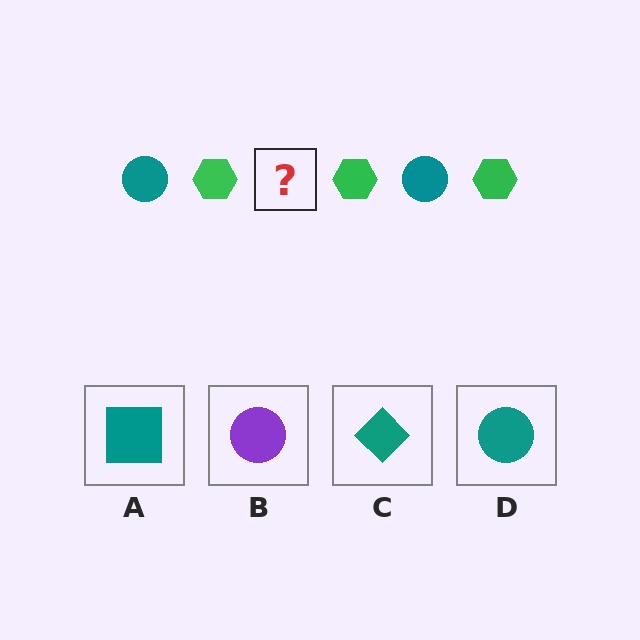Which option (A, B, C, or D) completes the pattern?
D.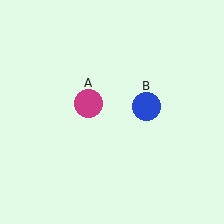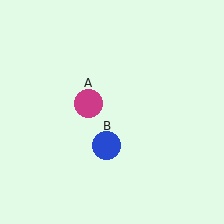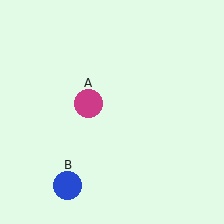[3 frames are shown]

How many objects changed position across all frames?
1 object changed position: blue circle (object B).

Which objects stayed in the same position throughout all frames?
Magenta circle (object A) remained stationary.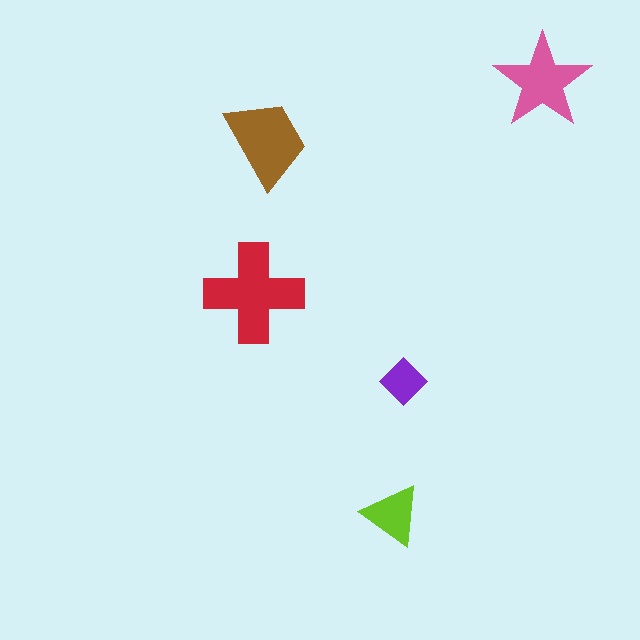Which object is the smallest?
The purple diamond.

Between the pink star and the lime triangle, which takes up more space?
The pink star.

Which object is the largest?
The red cross.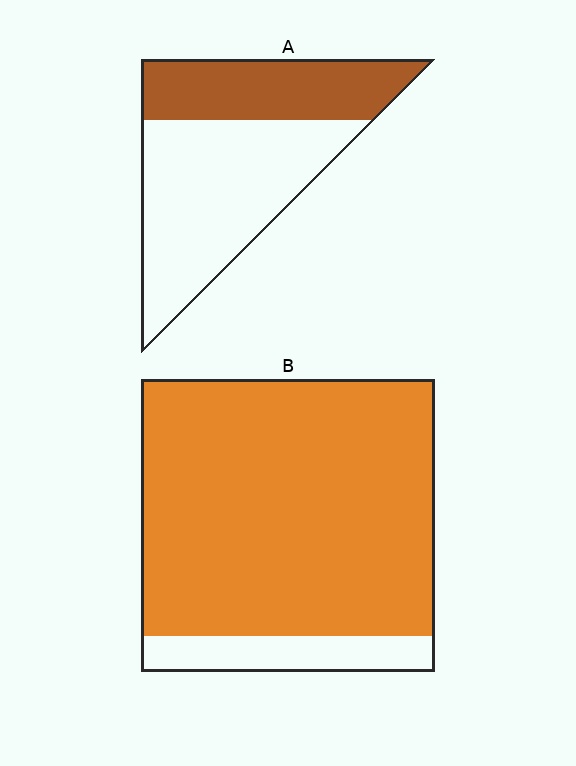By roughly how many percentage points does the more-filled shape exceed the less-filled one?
By roughly 50 percentage points (B over A).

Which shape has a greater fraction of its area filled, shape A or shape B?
Shape B.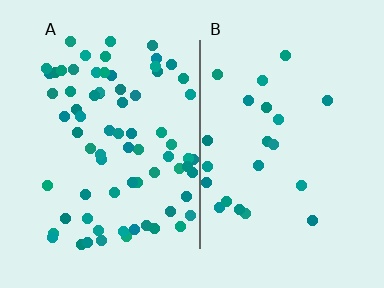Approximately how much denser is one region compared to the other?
Approximately 3.3× — region A over region B.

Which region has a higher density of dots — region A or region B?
A (the left).